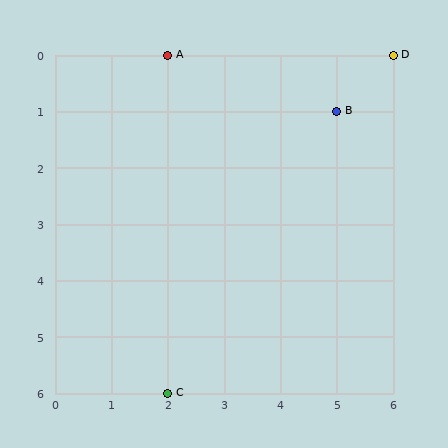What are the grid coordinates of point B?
Point B is at grid coordinates (5, 1).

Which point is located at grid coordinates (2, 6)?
Point C is at (2, 6).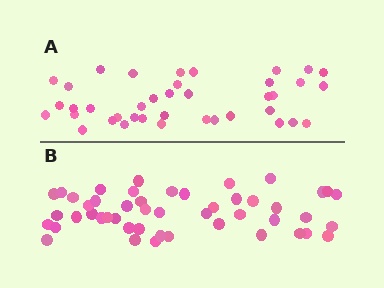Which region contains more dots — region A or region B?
Region B (the bottom region) has more dots.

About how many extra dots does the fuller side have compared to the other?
Region B has roughly 8 or so more dots than region A.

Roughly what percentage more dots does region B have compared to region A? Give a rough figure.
About 25% more.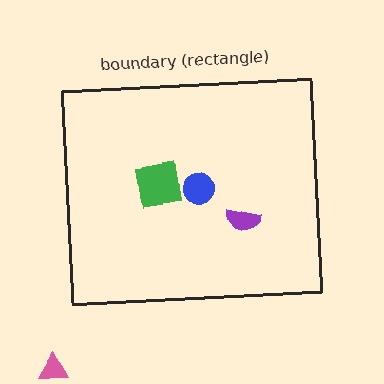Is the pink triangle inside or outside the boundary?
Outside.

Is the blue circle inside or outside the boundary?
Inside.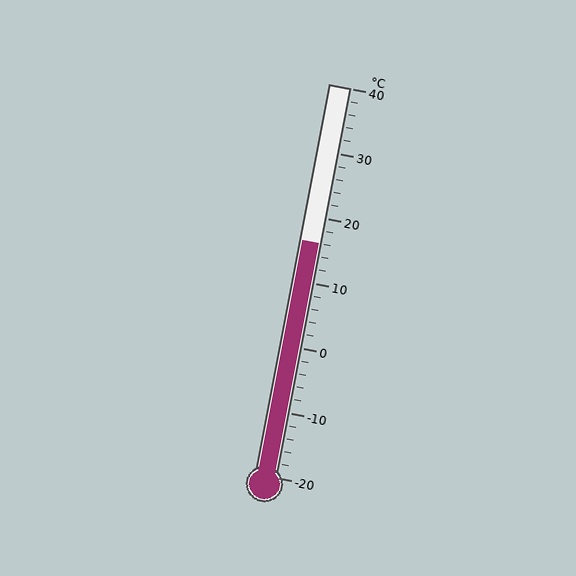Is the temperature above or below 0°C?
The temperature is above 0°C.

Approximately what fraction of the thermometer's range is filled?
The thermometer is filled to approximately 60% of its range.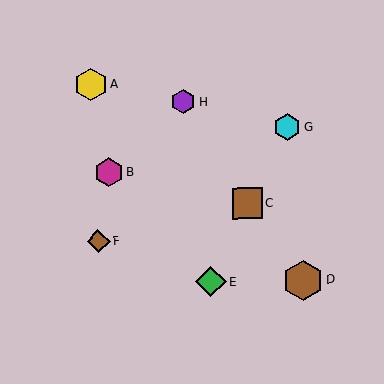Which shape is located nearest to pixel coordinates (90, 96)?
The yellow hexagon (labeled A) at (91, 85) is nearest to that location.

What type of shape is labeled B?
Shape B is a magenta hexagon.